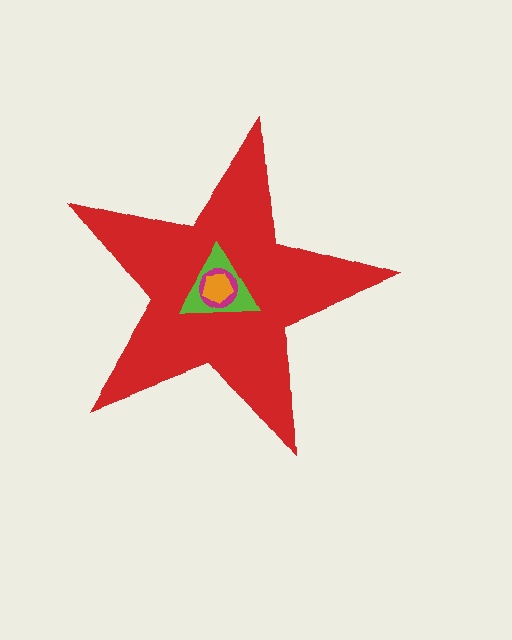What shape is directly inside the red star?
The lime triangle.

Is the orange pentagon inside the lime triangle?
Yes.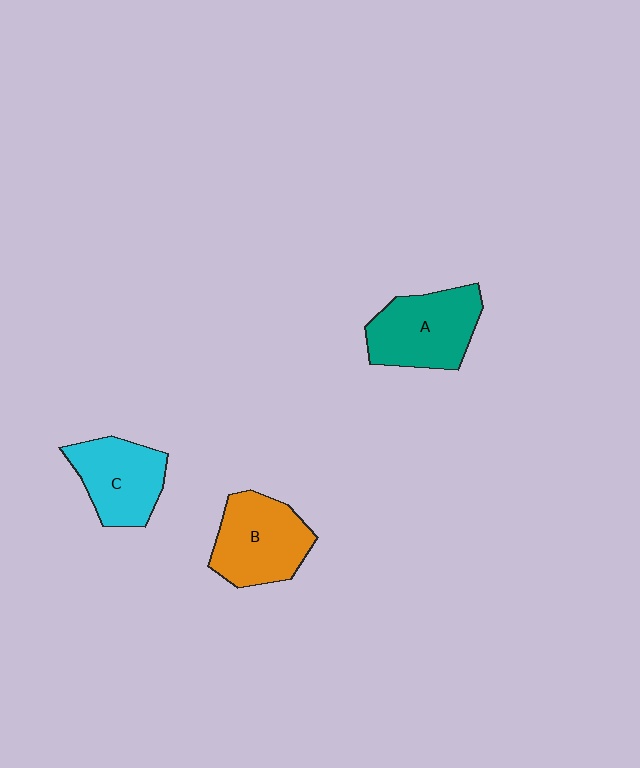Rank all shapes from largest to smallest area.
From largest to smallest: A (teal), B (orange), C (cyan).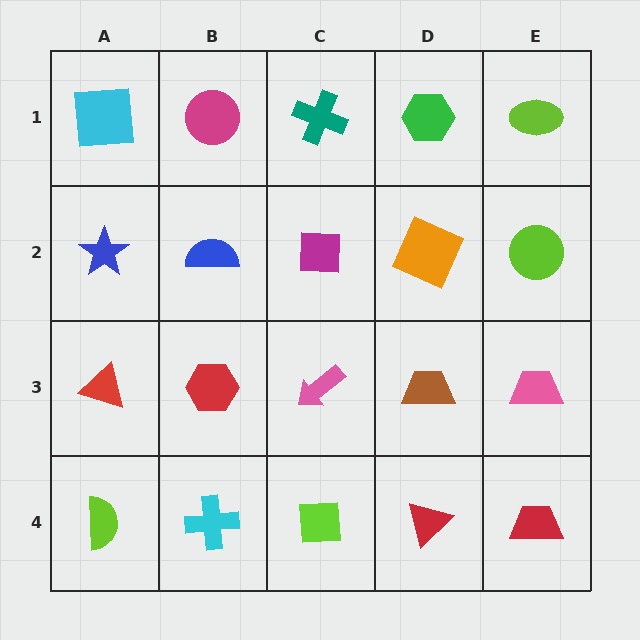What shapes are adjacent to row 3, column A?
A blue star (row 2, column A), a lime semicircle (row 4, column A), a red hexagon (row 3, column B).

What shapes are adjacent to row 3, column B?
A blue semicircle (row 2, column B), a cyan cross (row 4, column B), a red triangle (row 3, column A), a pink arrow (row 3, column C).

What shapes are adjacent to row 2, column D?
A green hexagon (row 1, column D), a brown trapezoid (row 3, column D), a magenta square (row 2, column C), a lime circle (row 2, column E).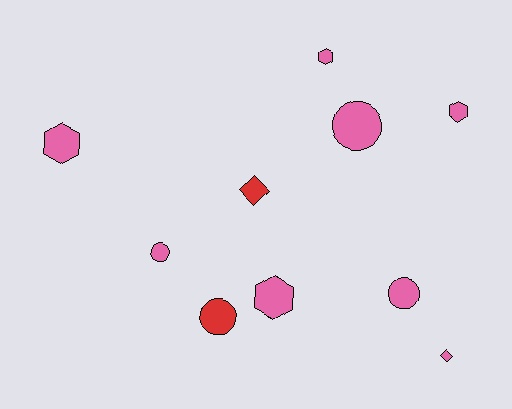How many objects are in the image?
There are 10 objects.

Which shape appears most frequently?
Circle, with 4 objects.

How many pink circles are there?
There are 3 pink circles.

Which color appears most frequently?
Pink, with 8 objects.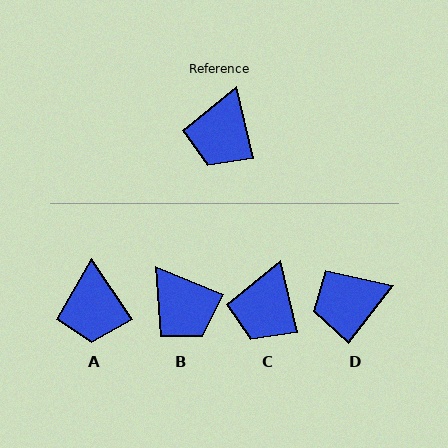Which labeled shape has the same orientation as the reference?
C.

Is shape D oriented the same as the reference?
No, it is off by about 52 degrees.